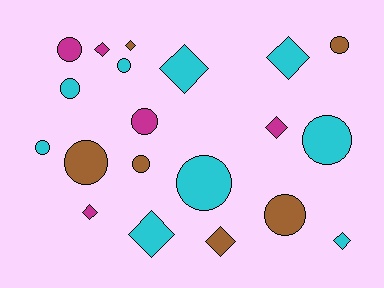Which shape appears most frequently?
Circle, with 11 objects.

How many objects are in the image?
There are 20 objects.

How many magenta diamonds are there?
There are 3 magenta diamonds.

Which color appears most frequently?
Cyan, with 9 objects.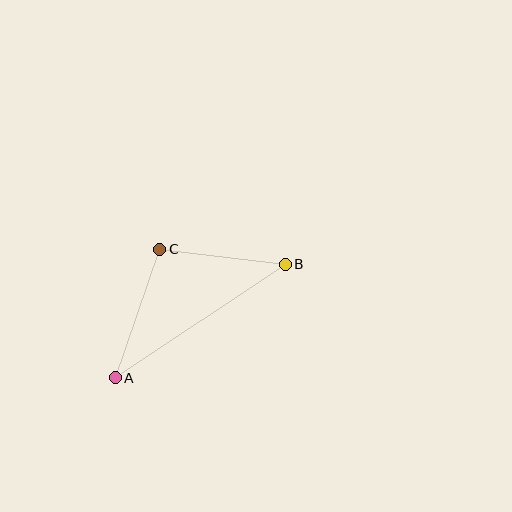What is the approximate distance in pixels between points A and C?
The distance between A and C is approximately 136 pixels.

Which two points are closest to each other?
Points B and C are closest to each other.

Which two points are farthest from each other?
Points A and B are farthest from each other.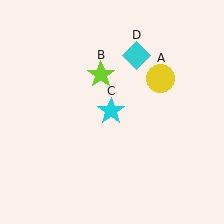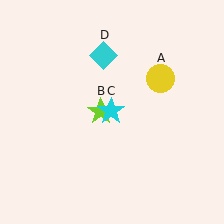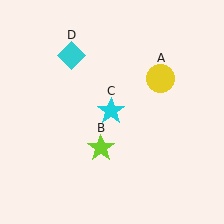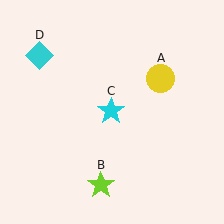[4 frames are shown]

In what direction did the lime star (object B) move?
The lime star (object B) moved down.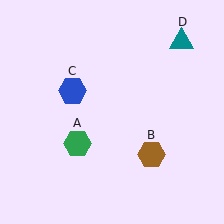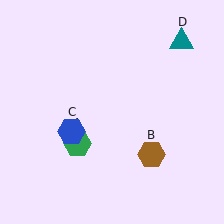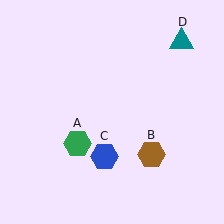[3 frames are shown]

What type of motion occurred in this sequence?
The blue hexagon (object C) rotated counterclockwise around the center of the scene.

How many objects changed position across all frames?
1 object changed position: blue hexagon (object C).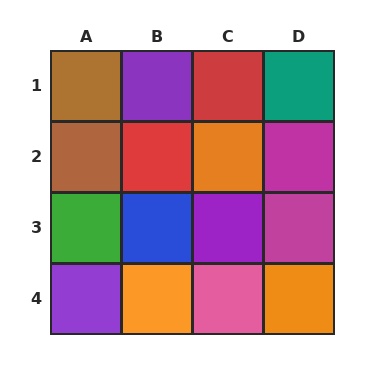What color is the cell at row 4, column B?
Orange.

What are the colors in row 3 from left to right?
Green, blue, purple, magenta.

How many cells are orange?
3 cells are orange.